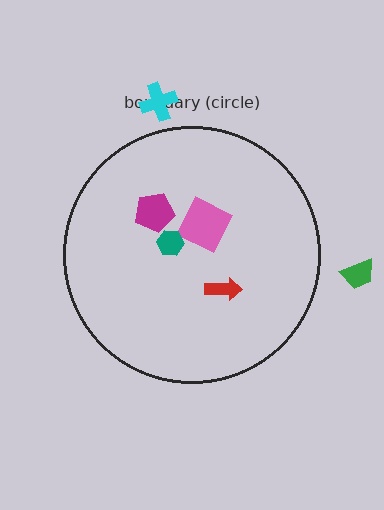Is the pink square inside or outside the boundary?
Inside.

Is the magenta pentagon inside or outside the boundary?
Inside.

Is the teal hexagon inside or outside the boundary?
Inside.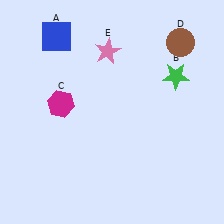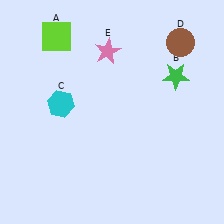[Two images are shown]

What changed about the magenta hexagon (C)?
In Image 1, C is magenta. In Image 2, it changed to cyan.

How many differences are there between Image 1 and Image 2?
There are 2 differences between the two images.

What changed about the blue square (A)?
In Image 1, A is blue. In Image 2, it changed to lime.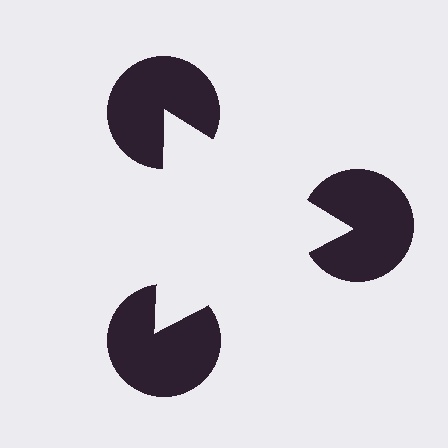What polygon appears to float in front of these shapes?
An illusory triangle — its edges are inferred from the aligned wedge cuts in the pac-man discs, not physically drawn.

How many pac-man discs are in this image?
There are 3 — one at each vertex of the illusory triangle.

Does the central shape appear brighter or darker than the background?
It typically appears slightly brighter than the background, even though no actual brightness change is drawn.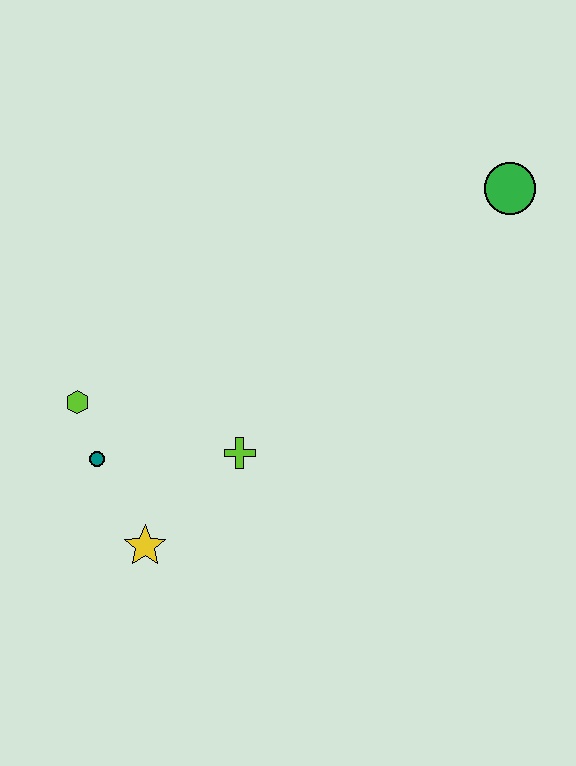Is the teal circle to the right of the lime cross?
No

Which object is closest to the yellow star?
The teal circle is closest to the yellow star.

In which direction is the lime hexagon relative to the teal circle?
The lime hexagon is above the teal circle.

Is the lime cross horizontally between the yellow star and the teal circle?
No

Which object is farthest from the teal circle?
The green circle is farthest from the teal circle.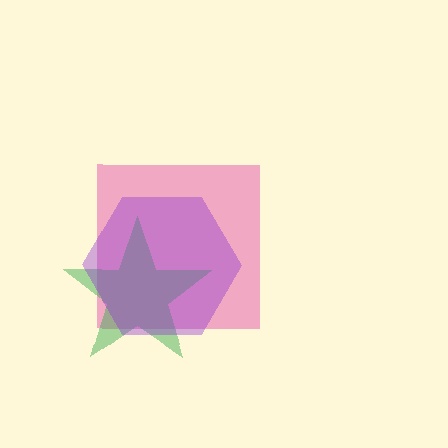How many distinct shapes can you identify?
There are 3 distinct shapes: a pink square, a green star, a purple hexagon.